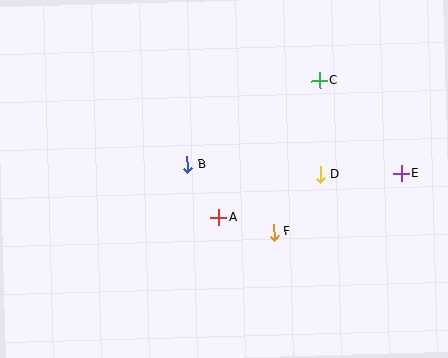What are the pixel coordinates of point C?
Point C is at (319, 81).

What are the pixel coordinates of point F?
Point F is at (274, 232).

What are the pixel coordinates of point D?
Point D is at (320, 175).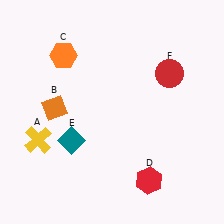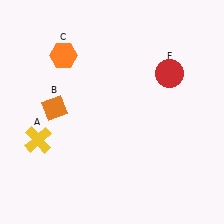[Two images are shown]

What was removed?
The teal diamond (E), the red hexagon (D) were removed in Image 2.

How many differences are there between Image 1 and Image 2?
There are 2 differences between the two images.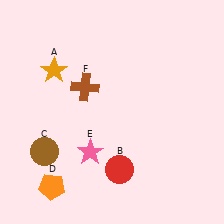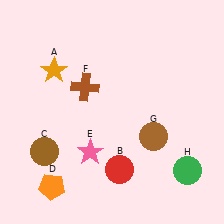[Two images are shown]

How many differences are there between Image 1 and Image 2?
There are 2 differences between the two images.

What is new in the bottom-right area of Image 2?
A brown circle (G) was added in the bottom-right area of Image 2.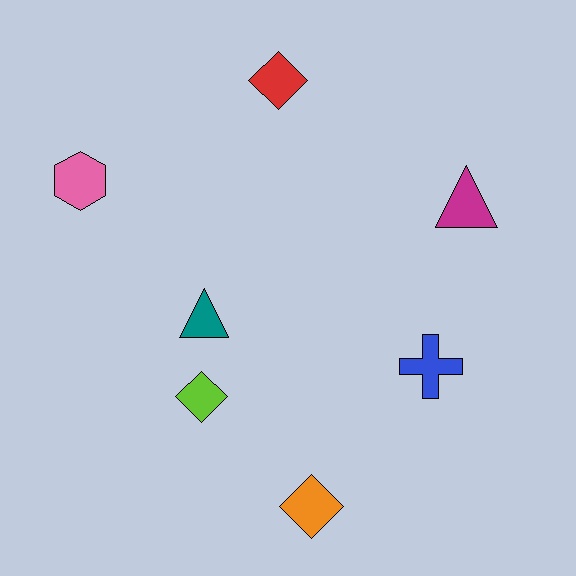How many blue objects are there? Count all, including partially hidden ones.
There is 1 blue object.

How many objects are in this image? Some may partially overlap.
There are 7 objects.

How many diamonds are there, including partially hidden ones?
There are 3 diamonds.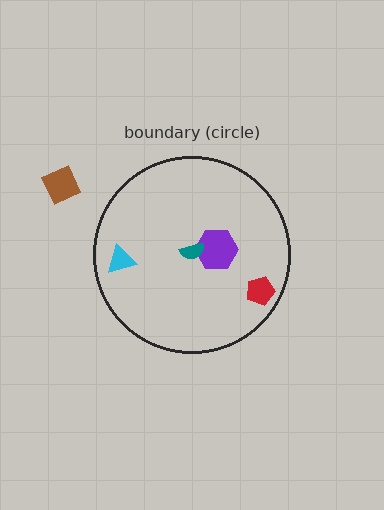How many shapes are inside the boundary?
4 inside, 1 outside.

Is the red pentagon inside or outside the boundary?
Inside.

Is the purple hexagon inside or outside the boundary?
Inside.